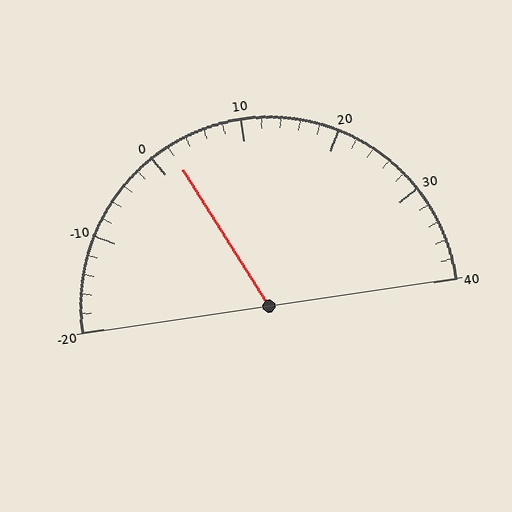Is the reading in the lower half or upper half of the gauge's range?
The reading is in the lower half of the range (-20 to 40).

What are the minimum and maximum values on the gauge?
The gauge ranges from -20 to 40.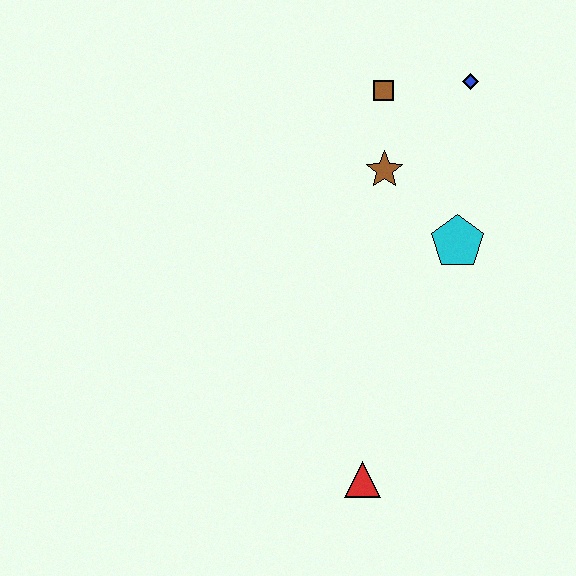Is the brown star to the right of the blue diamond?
No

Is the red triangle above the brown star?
No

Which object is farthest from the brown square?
The red triangle is farthest from the brown square.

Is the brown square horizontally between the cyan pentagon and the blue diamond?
No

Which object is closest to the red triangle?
The cyan pentagon is closest to the red triangle.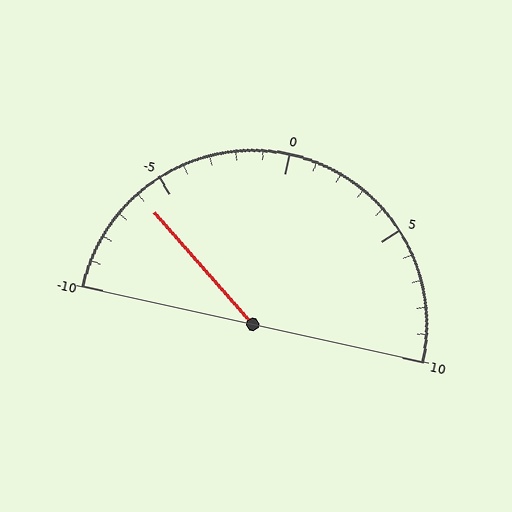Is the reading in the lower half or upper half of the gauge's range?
The reading is in the lower half of the range (-10 to 10).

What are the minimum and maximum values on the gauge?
The gauge ranges from -10 to 10.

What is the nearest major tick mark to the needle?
The nearest major tick mark is -5.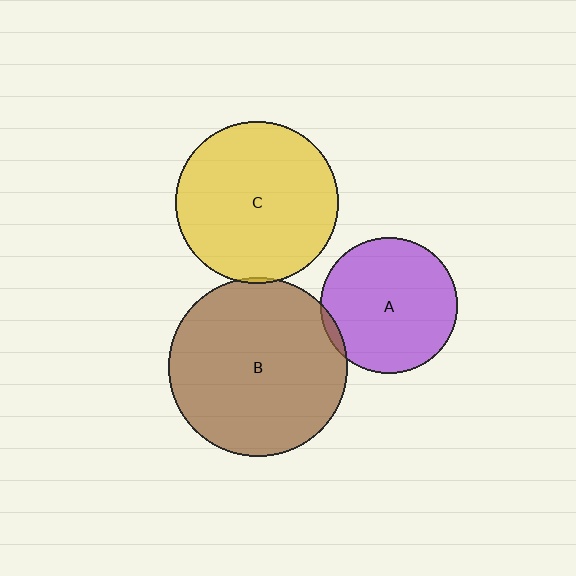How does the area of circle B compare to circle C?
Approximately 1.2 times.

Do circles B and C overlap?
Yes.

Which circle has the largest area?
Circle B (brown).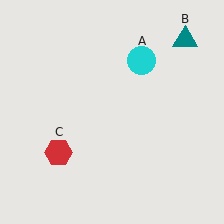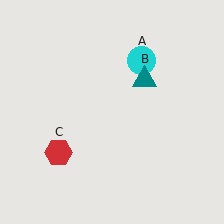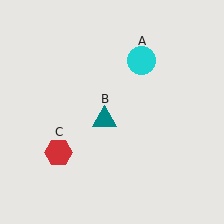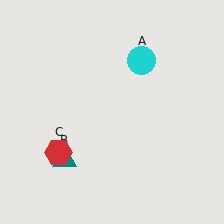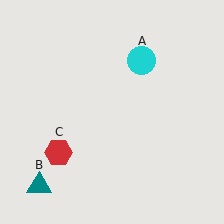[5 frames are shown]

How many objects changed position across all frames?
1 object changed position: teal triangle (object B).